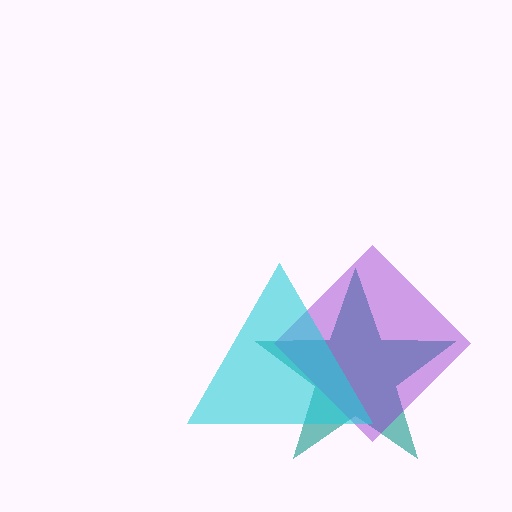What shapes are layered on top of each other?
The layered shapes are: a teal star, a purple diamond, a cyan triangle.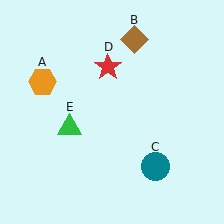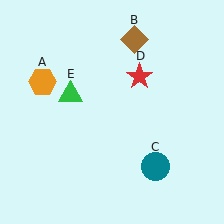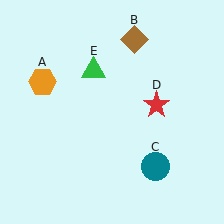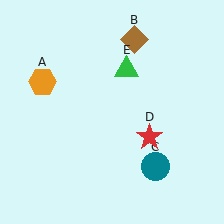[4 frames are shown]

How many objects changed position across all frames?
2 objects changed position: red star (object D), green triangle (object E).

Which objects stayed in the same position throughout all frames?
Orange hexagon (object A) and brown diamond (object B) and teal circle (object C) remained stationary.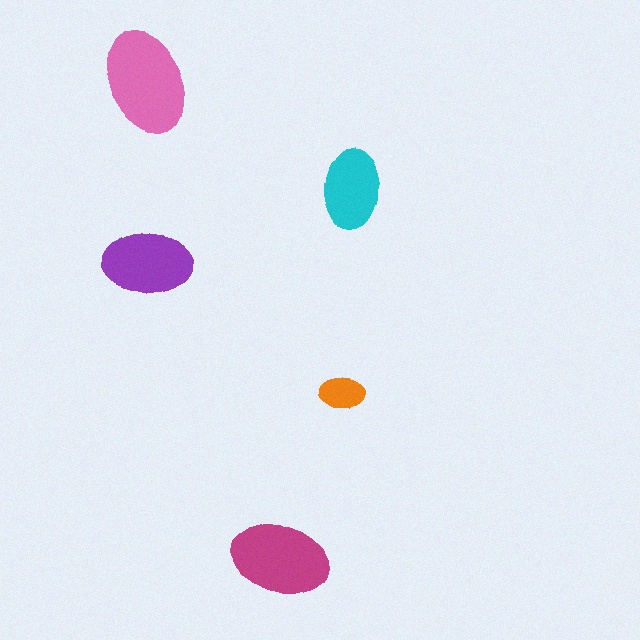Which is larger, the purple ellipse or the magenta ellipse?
The magenta one.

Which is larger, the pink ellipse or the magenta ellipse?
The pink one.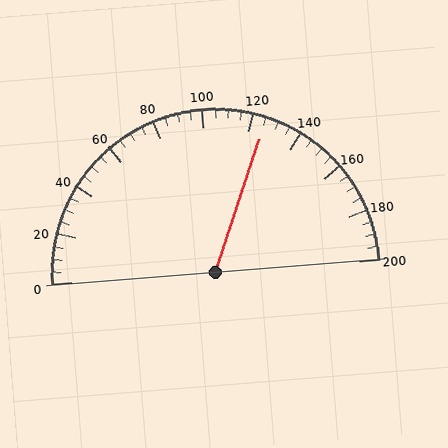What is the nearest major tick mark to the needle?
The nearest major tick mark is 120.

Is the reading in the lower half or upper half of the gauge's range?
The reading is in the upper half of the range (0 to 200).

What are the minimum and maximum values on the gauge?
The gauge ranges from 0 to 200.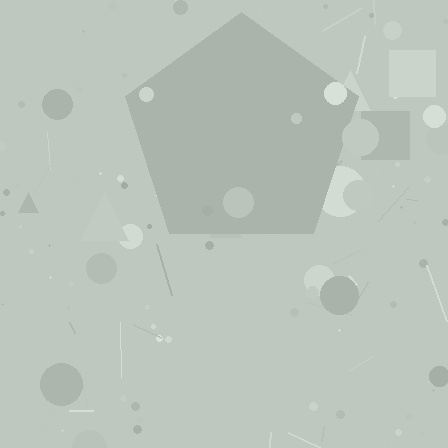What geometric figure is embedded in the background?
A pentagon is embedded in the background.